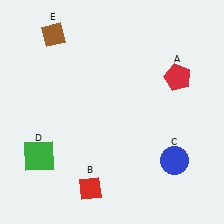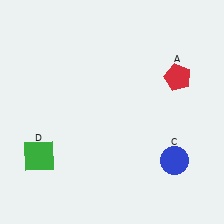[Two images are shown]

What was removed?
The red diamond (B), the brown diamond (E) were removed in Image 2.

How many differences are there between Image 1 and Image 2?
There are 2 differences between the two images.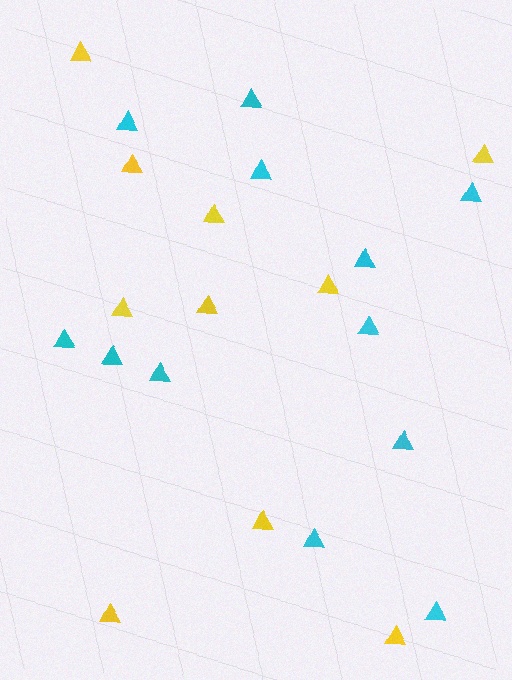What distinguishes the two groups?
There are 2 groups: one group of cyan triangles (12) and one group of yellow triangles (10).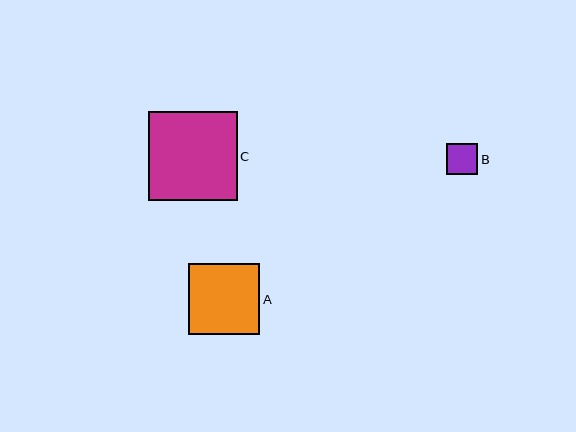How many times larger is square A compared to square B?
Square A is approximately 2.3 times the size of square B.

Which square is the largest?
Square C is the largest with a size of approximately 89 pixels.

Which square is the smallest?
Square B is the smallest with a size of approximately 31 pixels.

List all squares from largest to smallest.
From largest to smallest: C, A, B.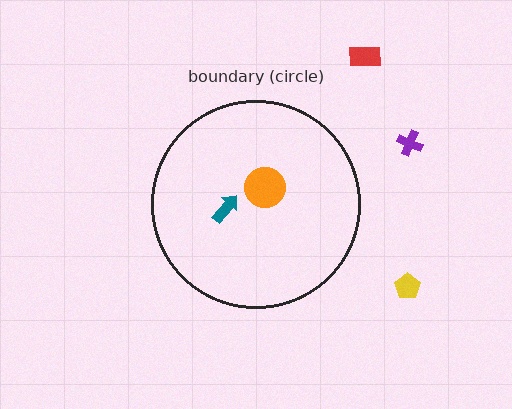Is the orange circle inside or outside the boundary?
Inside.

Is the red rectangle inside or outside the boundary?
Outside.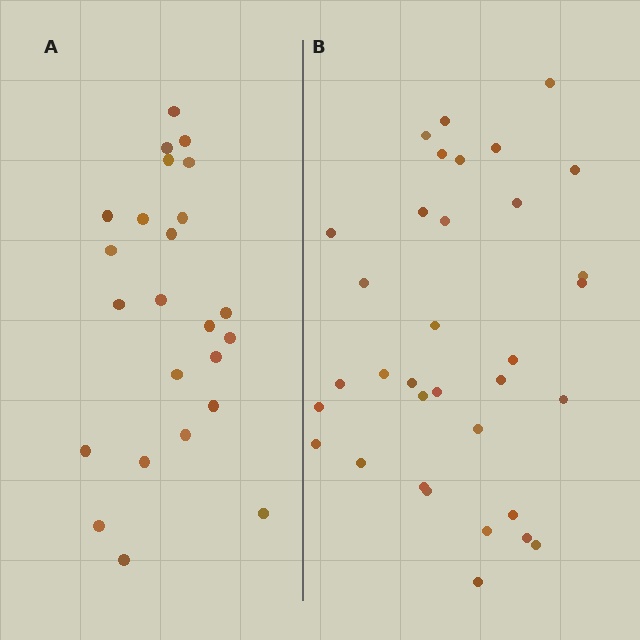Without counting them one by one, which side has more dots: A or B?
Region B (the right region) has more dots.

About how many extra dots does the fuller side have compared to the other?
Region B has roughly 10 or so more dots than region A.